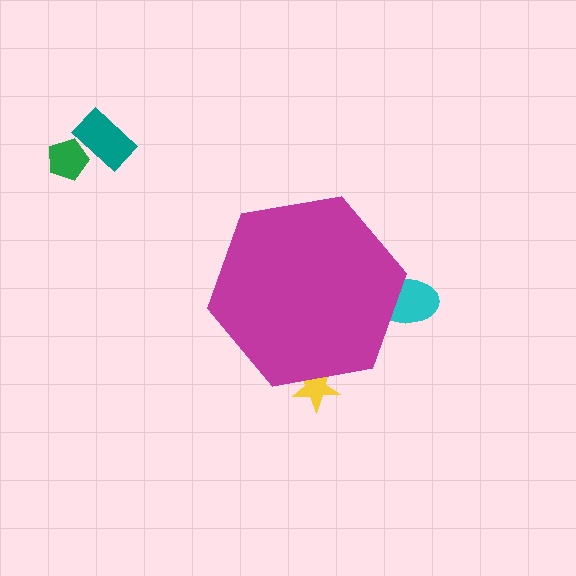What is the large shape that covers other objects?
A magenta hexagon.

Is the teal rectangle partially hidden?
No, the teal rectangle is fully visible.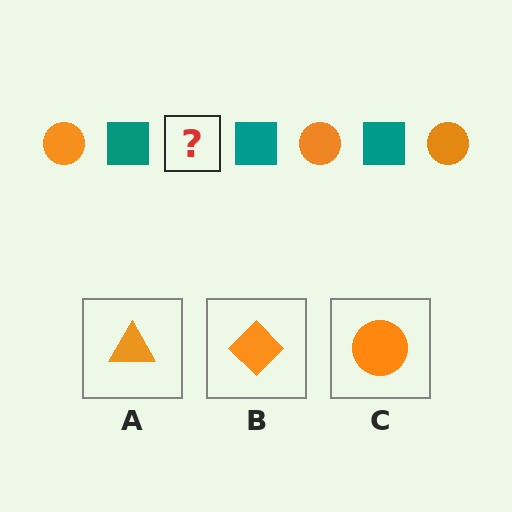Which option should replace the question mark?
Option C.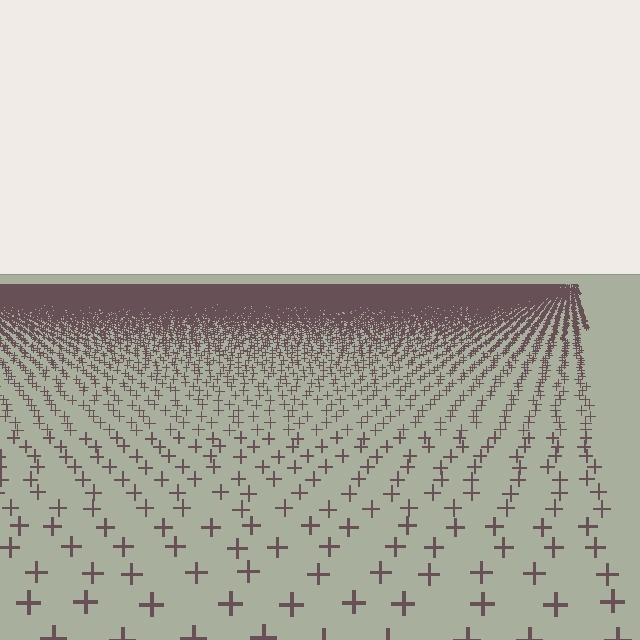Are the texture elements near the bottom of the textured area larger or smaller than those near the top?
Larger. Near the bottom, elements are closer to the viewer and appear at a bigger on-screen size.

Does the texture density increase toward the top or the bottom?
Density increases toward the top.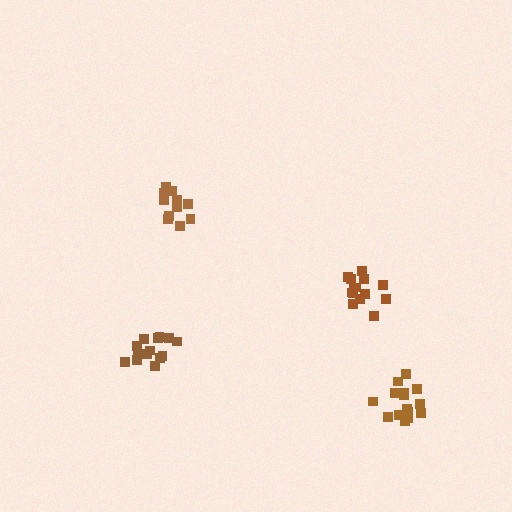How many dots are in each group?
Group 1: 15 dots, Group 2: 14 dots, Group 3: 11 dots, Group 4: 14 dots (54 total).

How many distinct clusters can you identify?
There are 4 distinct clusters.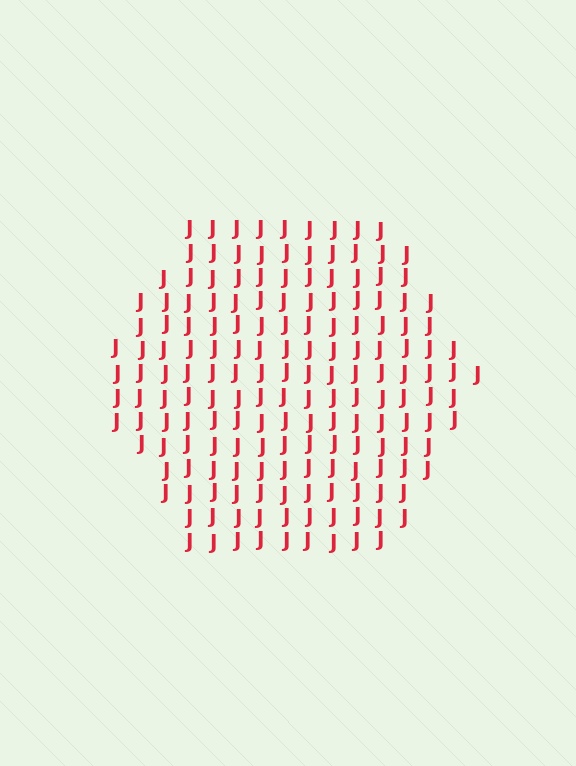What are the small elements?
The small elements are letter J's.